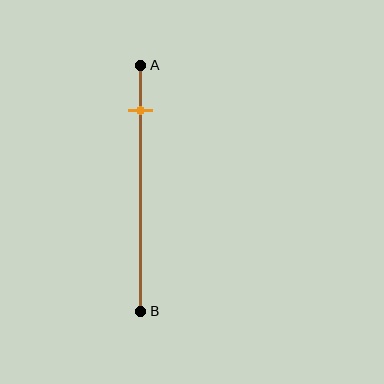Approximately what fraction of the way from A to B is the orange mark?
The orange mark is approximately 20% of the way from A to B.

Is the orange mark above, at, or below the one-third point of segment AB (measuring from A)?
The orange mark is above the one-third point of segment AB.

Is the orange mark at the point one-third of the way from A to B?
No, the mark is at about 20% from A, not at the 33% one-third point.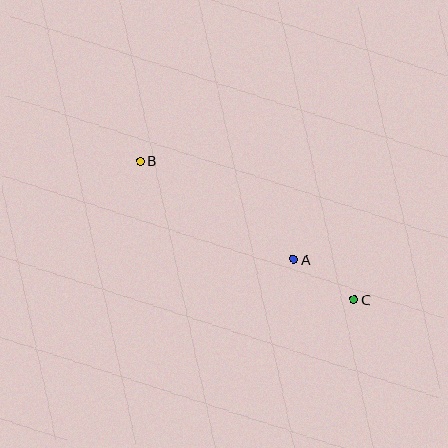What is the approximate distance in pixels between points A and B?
The distance between A and B is approximately 182 pixels.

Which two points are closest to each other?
Points A and C are closest to each other.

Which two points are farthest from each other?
Points B and C are farthest from each other.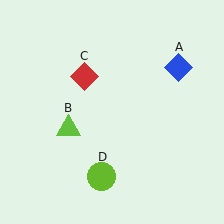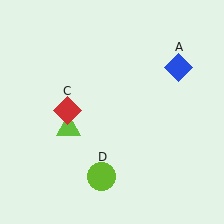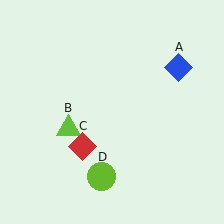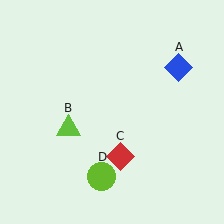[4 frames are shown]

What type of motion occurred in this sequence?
The red diamond (object C) rotated counterclockwise around the center of the scene.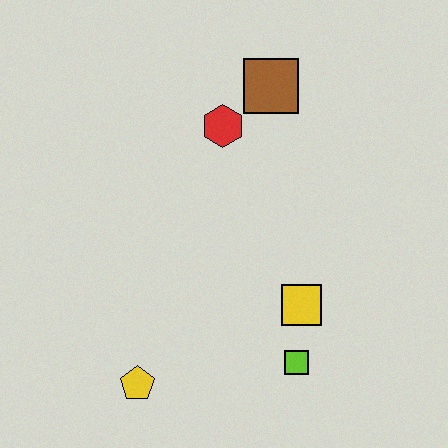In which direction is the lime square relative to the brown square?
The lime square is below the brown square.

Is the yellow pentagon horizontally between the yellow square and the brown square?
No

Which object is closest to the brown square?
The red hexagon is closest to the brown square.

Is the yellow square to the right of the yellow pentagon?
Yes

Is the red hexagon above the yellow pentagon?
Yes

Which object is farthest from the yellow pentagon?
The brown square is farthest from the yellow pentagon.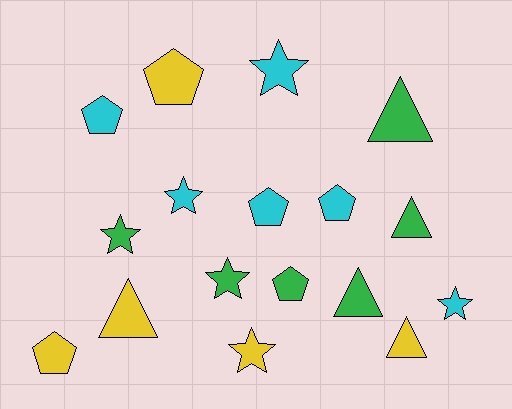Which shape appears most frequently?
Pentagon, with 6 objects.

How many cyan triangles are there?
There are no cyan triangles.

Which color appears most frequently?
Green, with 6 objects.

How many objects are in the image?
There are 17 objects.